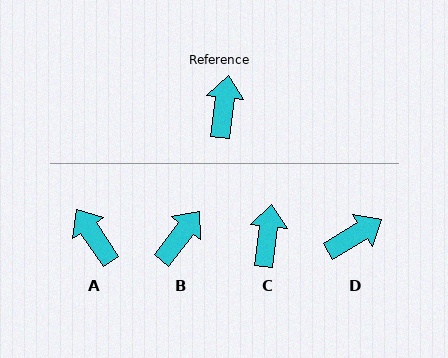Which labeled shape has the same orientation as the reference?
C.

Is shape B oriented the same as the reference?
No, it is off by about 30 degrees.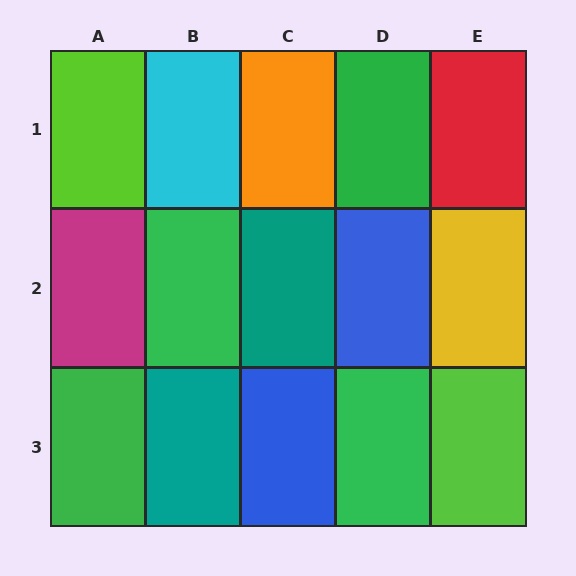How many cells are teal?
2 cells are teal.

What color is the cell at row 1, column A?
Lime.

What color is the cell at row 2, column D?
Blue.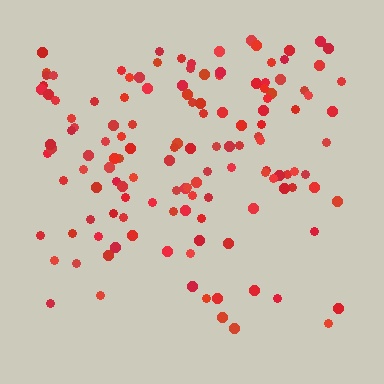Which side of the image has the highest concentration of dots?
The top.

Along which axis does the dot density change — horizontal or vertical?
Vertical.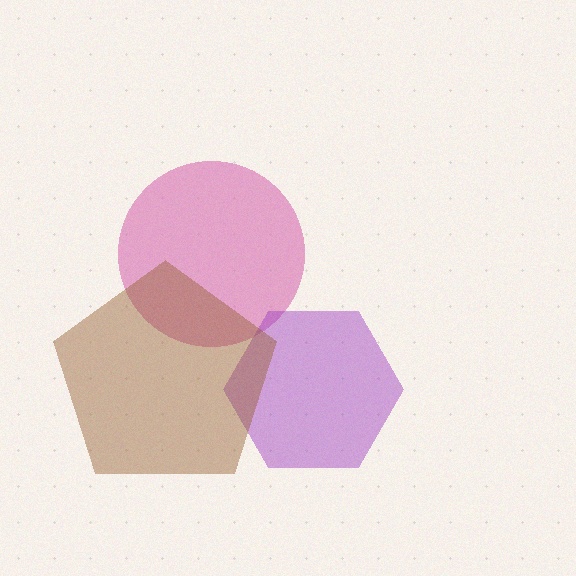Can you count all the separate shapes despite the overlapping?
Yes, there are 3 separate shapes.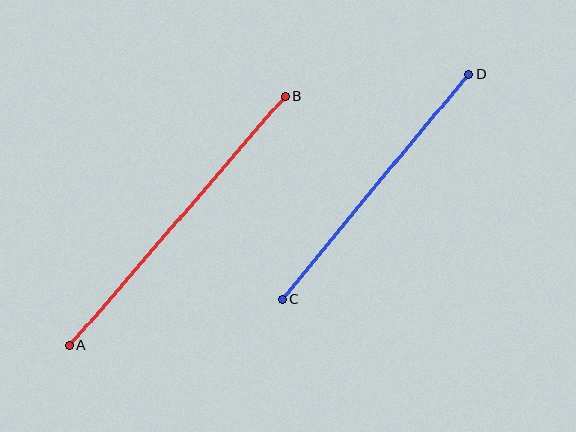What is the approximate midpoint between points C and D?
The midpoint is at approximately (375, 187) pixels.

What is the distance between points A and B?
The distance is approximately 329 pixels.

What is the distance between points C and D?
The distance is approximately 292 pixels.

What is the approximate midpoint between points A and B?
The midpoint is at approximately (177, 221) pixels.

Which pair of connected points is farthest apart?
Points A and B are farthest apart.